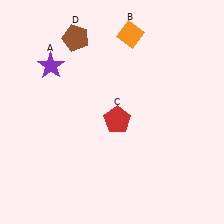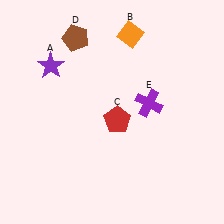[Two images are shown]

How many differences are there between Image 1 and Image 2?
There is 1 difference between the two images.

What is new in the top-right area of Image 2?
A purple cross (E) was added in the top-right area of Image 2.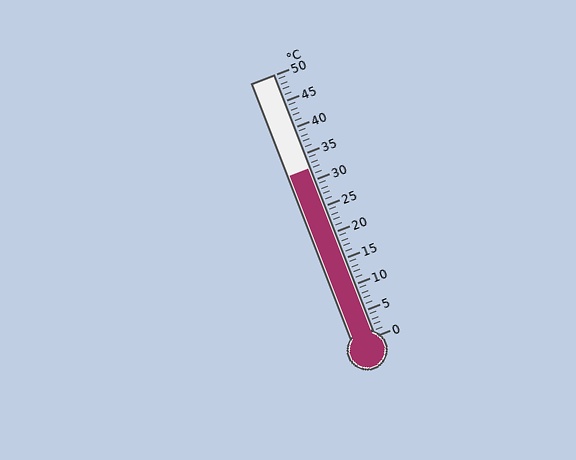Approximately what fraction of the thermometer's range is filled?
The thermometer is filled to approximately 65% of its range.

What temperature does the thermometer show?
The thermometer shows approximately 32°C.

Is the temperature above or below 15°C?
The temperature is above 15°C.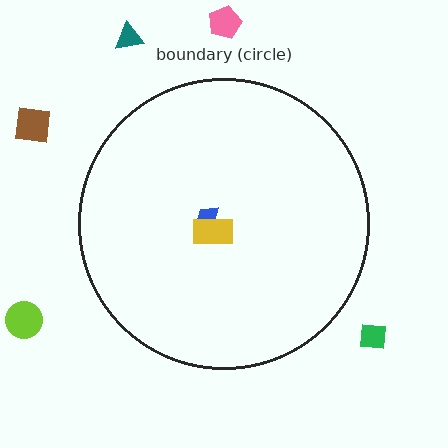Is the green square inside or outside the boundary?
Outside.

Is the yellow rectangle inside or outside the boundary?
Inside.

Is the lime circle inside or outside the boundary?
Outside.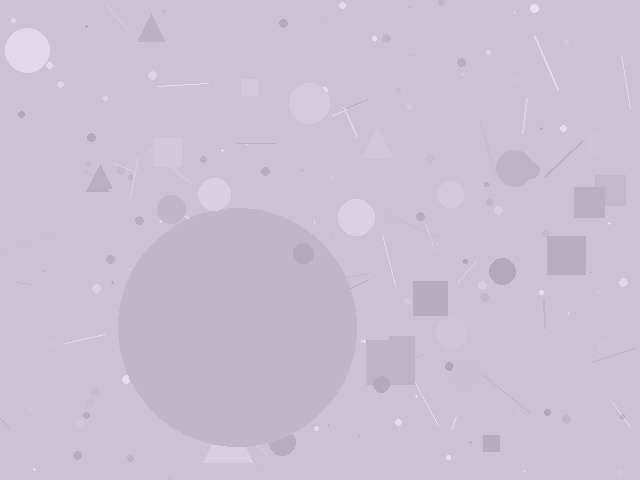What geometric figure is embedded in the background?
A circle is embedded in the background.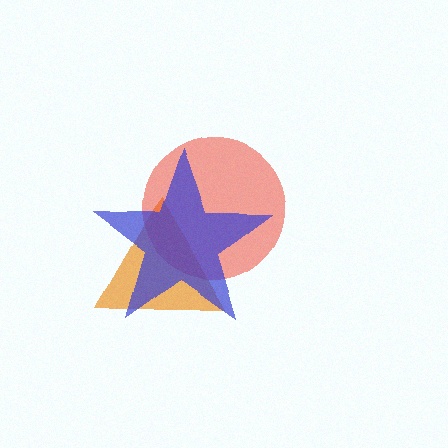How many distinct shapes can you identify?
There are 3 distinct shapes: an orange triangle, a red circle, a blue star.